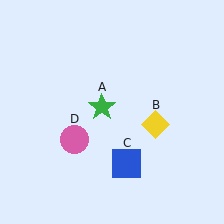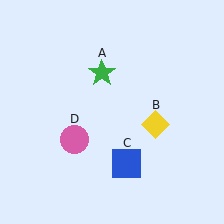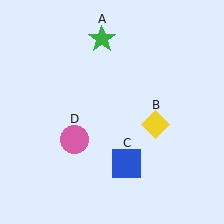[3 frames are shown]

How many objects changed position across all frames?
1 object changed position: green star (object A).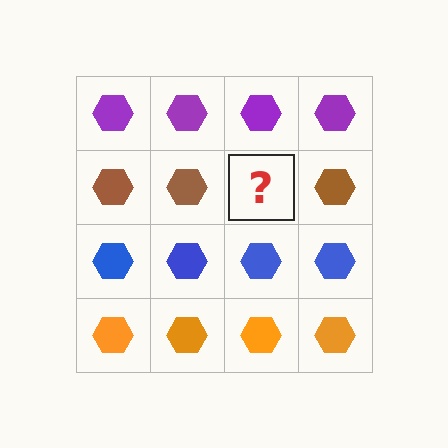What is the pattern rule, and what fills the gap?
The rule is that each row has a consistent color. The gap should be filled with a brown hexagon.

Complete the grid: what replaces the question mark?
The question mark should be replaced with a brown hexagon.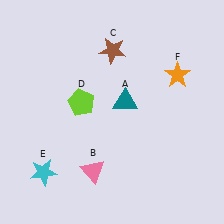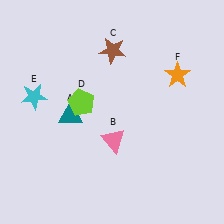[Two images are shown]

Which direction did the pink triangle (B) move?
The pink triangle (B) moved up.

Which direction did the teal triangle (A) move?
The teal triangle (A) moved left.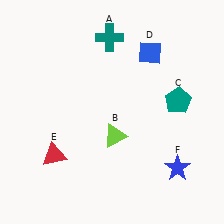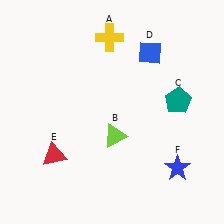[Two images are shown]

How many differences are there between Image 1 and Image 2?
There is 1 difference between the two images.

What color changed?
The cross (A) changed from teal in Image 1 to yellow in Image 2.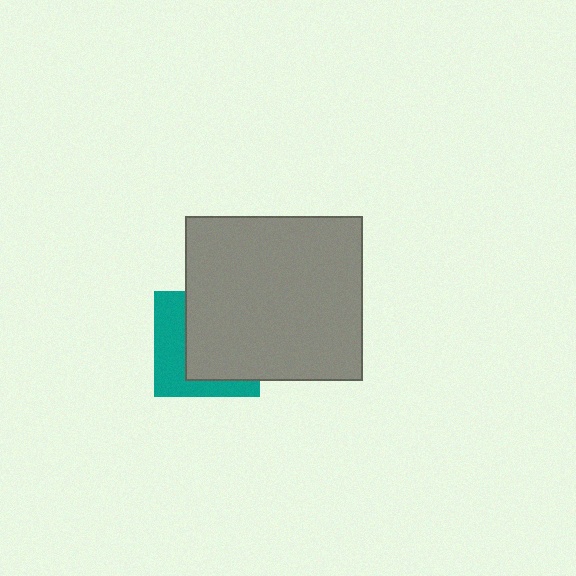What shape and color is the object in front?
The object in front is a gray rectangle.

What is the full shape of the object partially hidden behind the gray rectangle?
The partially hidden object is a teal square.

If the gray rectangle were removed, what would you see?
You would see the complete teal square.